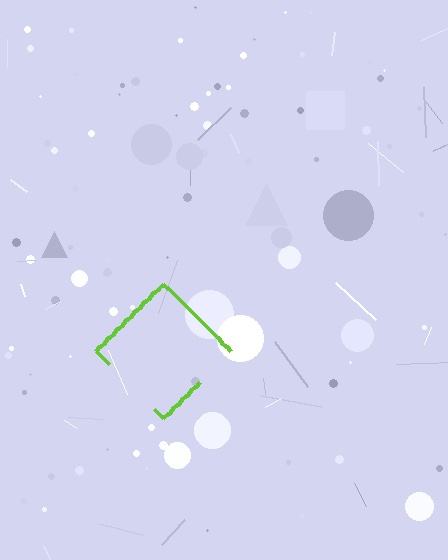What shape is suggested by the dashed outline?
The dashed outline suggests a diamond.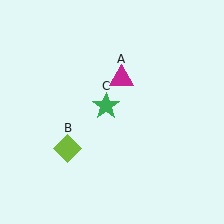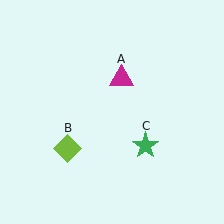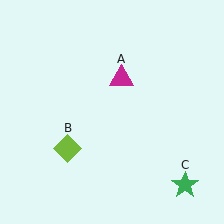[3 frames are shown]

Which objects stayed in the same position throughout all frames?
Magenta triangle (object A) and lime diamond (object B) remained stationary.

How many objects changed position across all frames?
1 object changed position: green star (object C).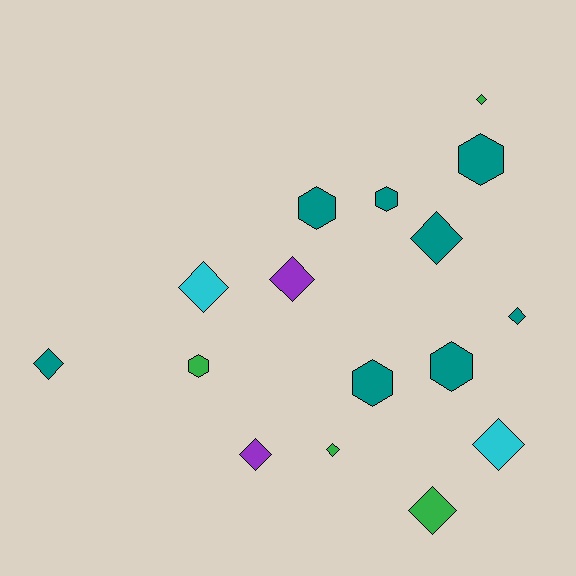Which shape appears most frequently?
Diamond, with 10 objects.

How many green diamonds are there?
There are 3 green diamonds.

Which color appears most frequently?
Teal, with 8 objects.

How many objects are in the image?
There are 16 objects.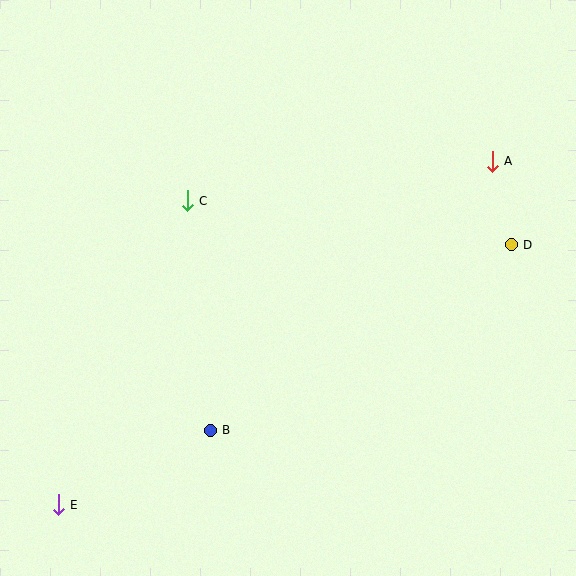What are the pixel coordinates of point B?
Point B is at (210, 430).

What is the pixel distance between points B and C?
The distance between B and C is 231 pixels.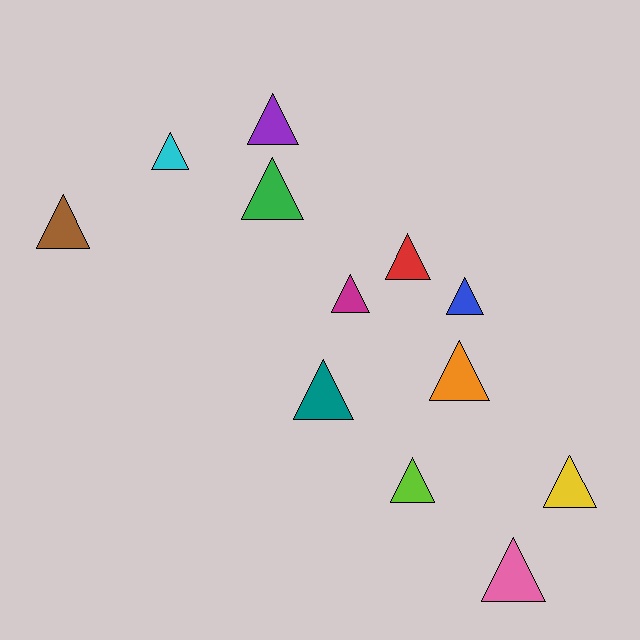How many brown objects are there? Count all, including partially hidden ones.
There is 1 brown object.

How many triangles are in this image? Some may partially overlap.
There are 12 triangles.